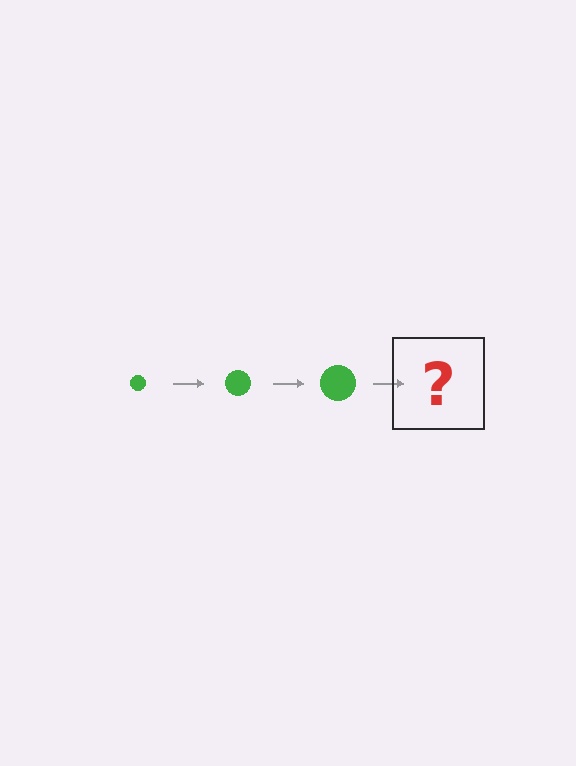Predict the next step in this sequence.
The next step is a green circle, larger than the previous one.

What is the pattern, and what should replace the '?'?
The pattern is that the circle gets progressively larger each step. The '?' should be a green circle, larger than the previous one.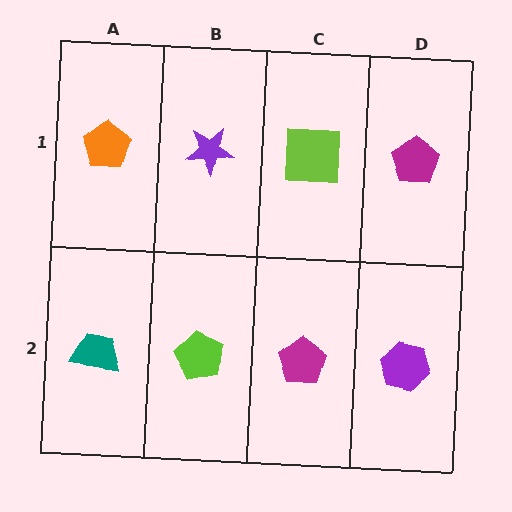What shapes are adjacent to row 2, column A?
An orange pentagon (row 1, column A), a lime pentagon (row 2, column B).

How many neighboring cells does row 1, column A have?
2.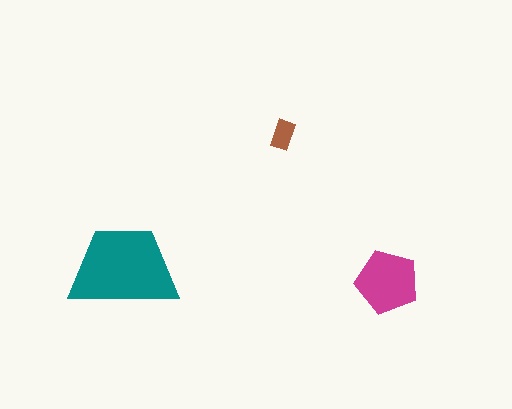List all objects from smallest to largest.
The brown rectangle, the magenta pentagon, the teal trapezoid.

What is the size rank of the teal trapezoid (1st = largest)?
1st.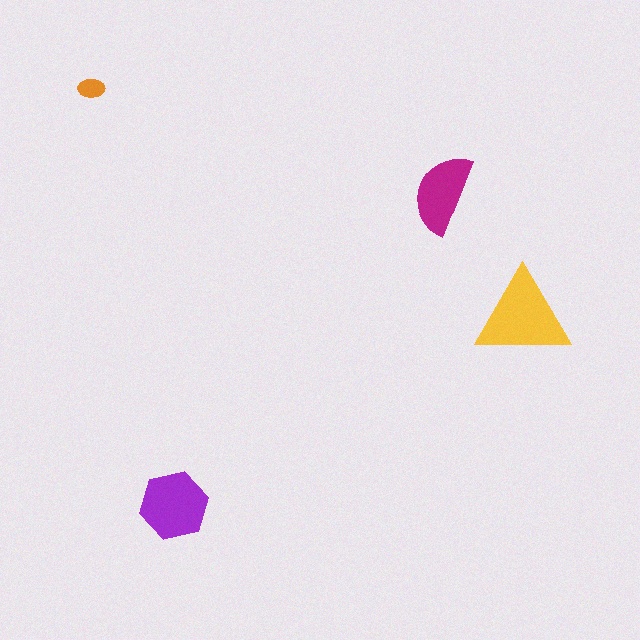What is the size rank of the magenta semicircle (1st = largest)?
3rd.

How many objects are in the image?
There are 4 objects in the image.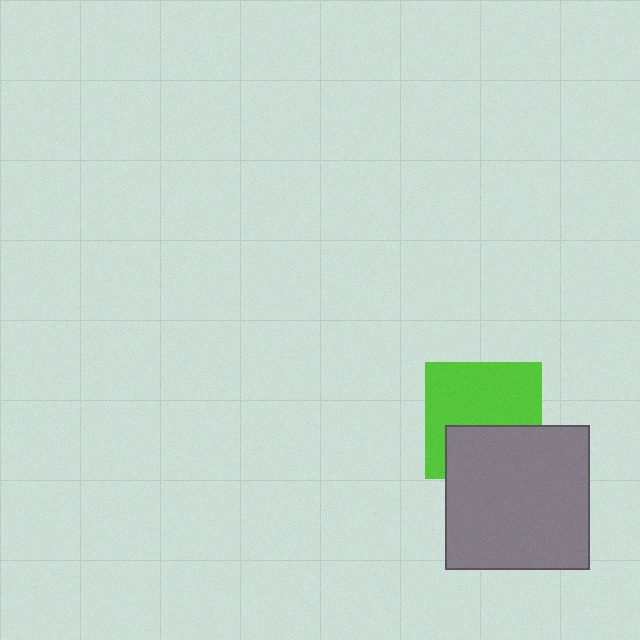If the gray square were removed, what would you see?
You would see the complete lime square.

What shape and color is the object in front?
The object in front is a gray square.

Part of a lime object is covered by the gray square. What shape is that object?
It is a square.